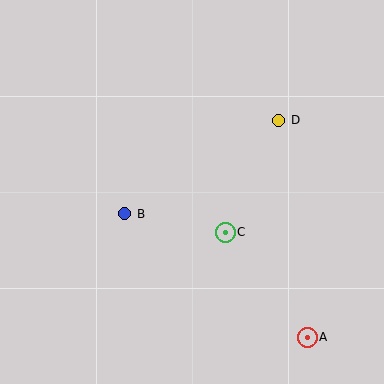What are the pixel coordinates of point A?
Point A is at (307, 337).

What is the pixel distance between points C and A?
The distance between C and A is 133 pixels.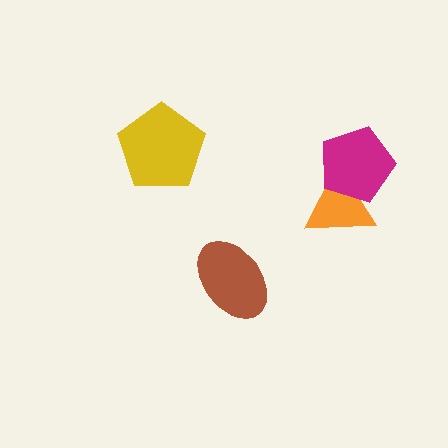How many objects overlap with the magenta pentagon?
1 object overlaps with the magenta pentagon.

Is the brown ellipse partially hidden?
No, no other shape covers it.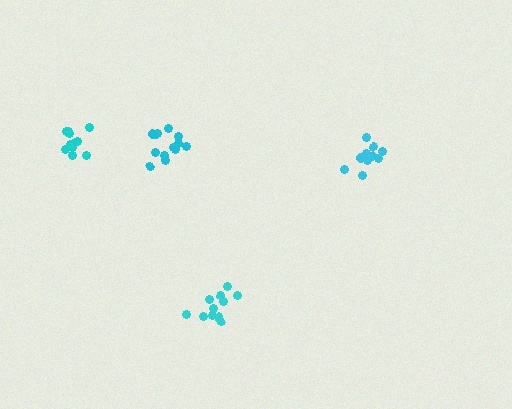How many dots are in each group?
Group 1: 11 dots, Group 2: 11 dots, Group 3: 10 dots, Group 4: 13 dots (45 total).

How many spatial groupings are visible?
There are 4 spatial groupings.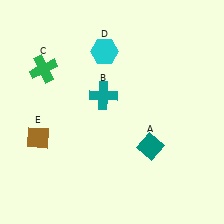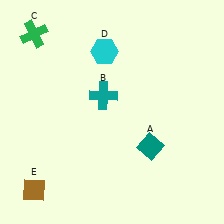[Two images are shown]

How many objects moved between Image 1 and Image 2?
2 objects moved between the two images.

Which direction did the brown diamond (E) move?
The brown diamond (E) moved down.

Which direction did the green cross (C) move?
The green cross (C) moved up.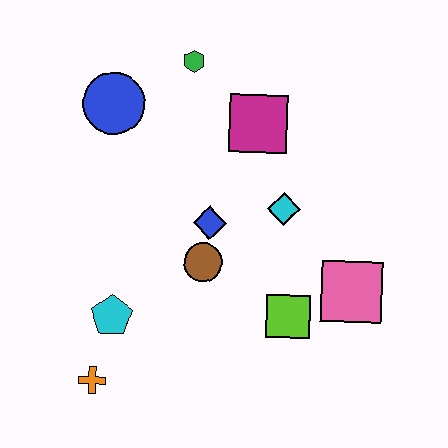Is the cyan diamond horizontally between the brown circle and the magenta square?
No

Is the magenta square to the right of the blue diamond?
Yes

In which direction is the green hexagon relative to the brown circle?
The green hexagon is above the brown circle.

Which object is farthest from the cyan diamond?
The orange cross is farthest from the cyan diamond.